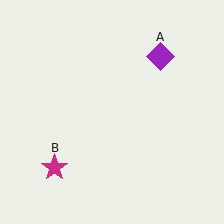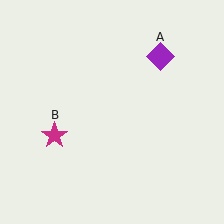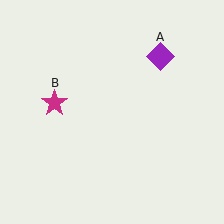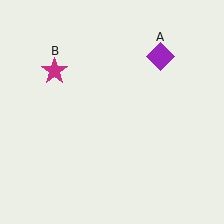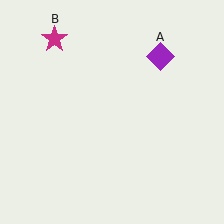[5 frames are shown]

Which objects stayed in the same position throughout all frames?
Purple diamond (object A) remained stationary.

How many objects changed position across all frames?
1 object changed position: magenta star (object B).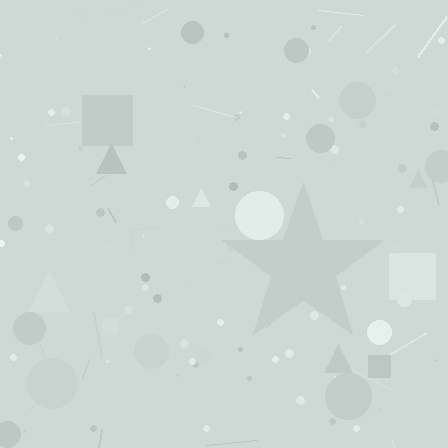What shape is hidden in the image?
A star is hidden in the image.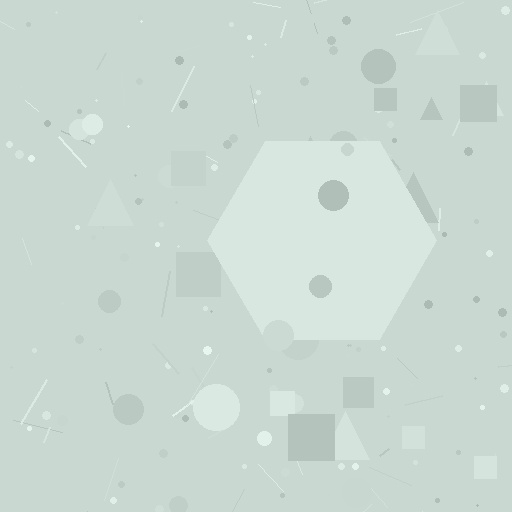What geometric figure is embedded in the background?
A hexagon is embedded in the background.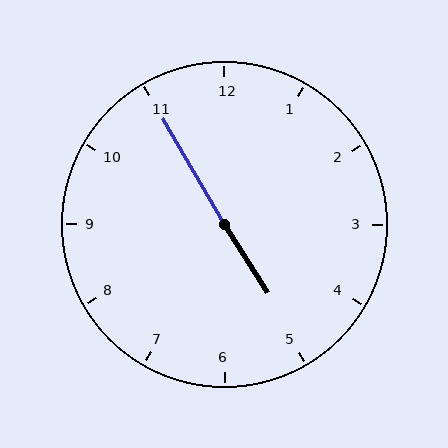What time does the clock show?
4:55.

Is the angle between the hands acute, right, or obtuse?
It is obtuse.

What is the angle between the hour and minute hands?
Approximately 178 degrees.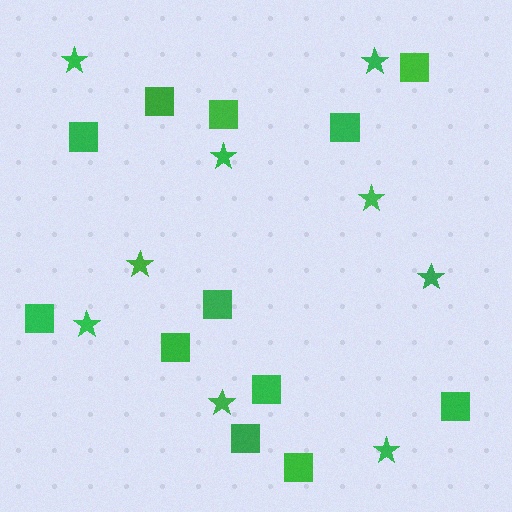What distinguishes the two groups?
There are 2 groups: one group of squares (12) and one group of stars (9).